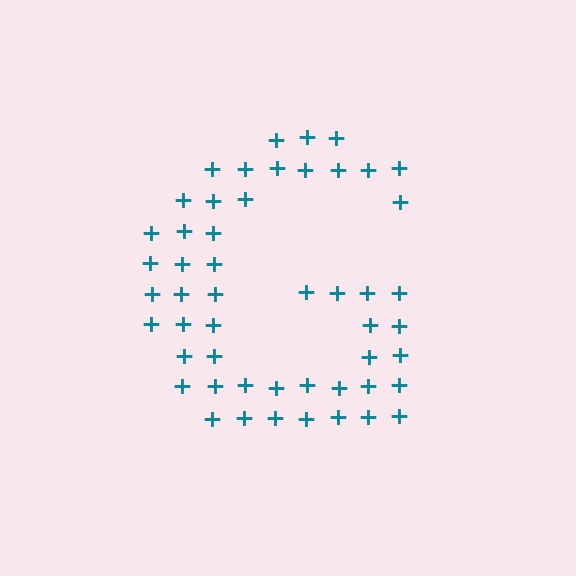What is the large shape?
The large shape is the letter G.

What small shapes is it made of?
It is made of small plus signs.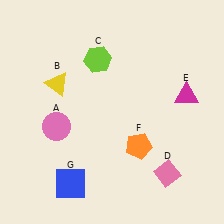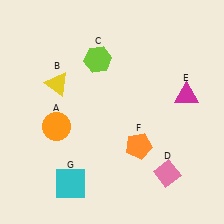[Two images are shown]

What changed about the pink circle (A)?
In Image 1, A is pink. In Image 2, it changed to orange.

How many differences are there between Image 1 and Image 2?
There are 2 differences between the two images.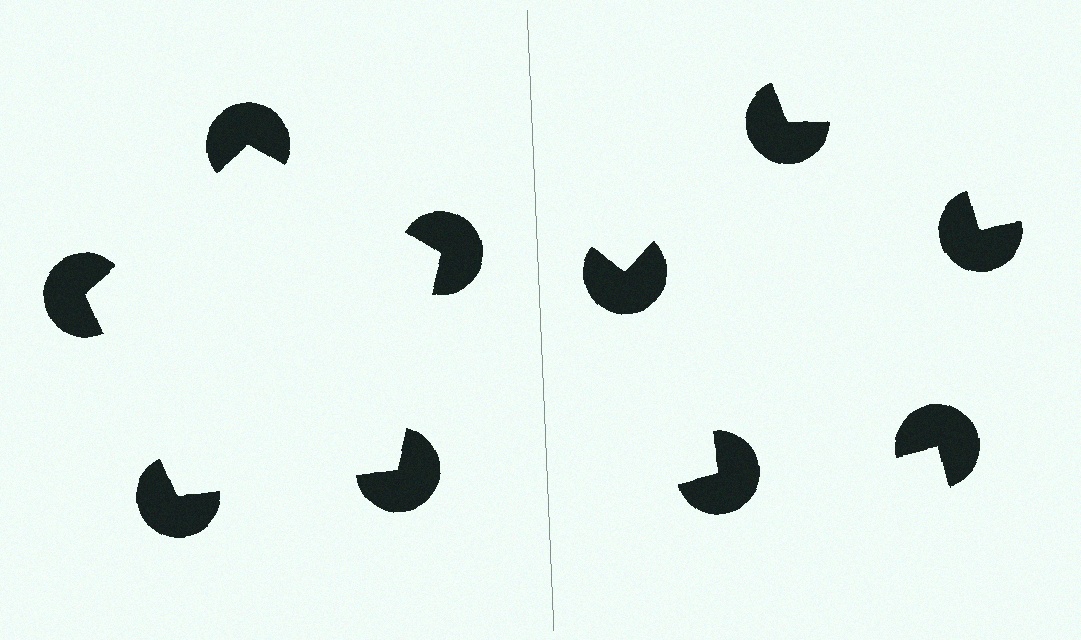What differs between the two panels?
The pac-man discs are positioned identically on both sides; only the wedge orientations differ. On the left they align to a pentagon; on the right they are misaligned.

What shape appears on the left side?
An illusory pentagon.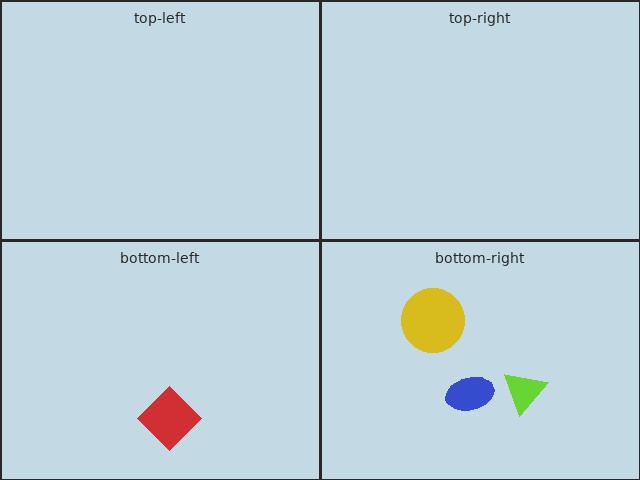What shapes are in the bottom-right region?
The yellow circle, the blue ellipse, the lime triangle.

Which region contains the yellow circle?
The bottom-right region.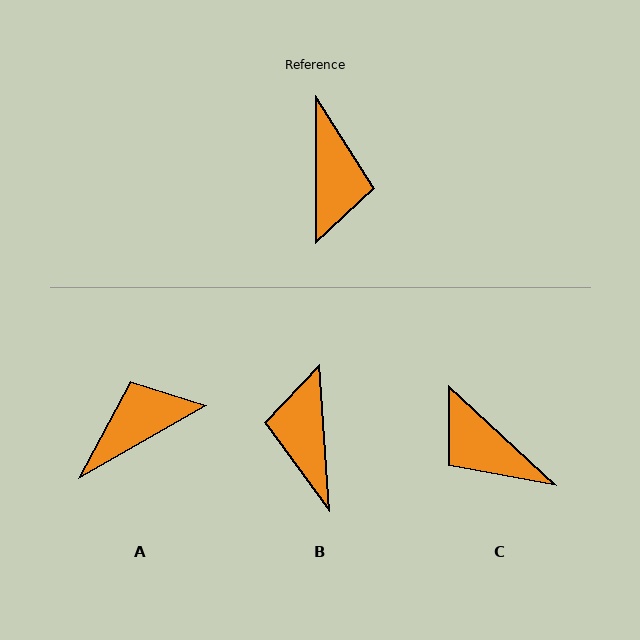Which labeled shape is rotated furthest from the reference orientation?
B, about 176 degrees away.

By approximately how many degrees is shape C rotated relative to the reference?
Approximately 133 degrees clockwise.